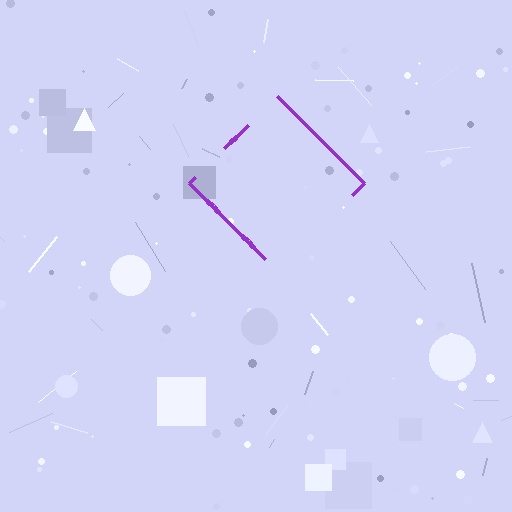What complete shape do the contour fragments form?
The contour fragments form a diamond.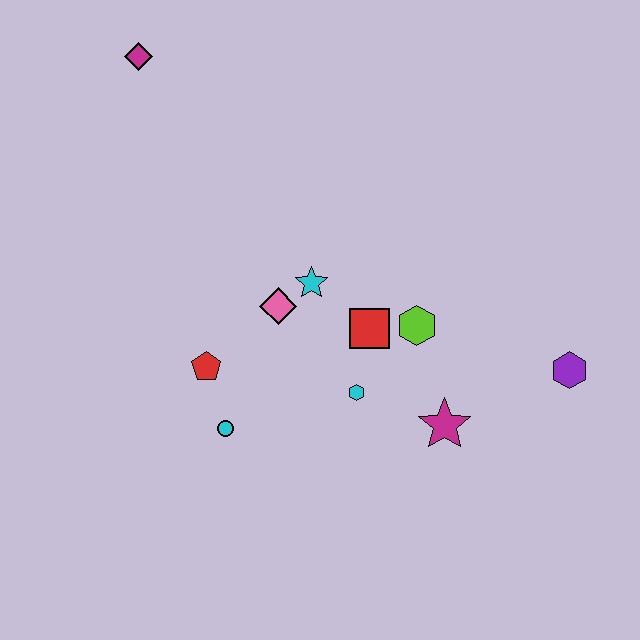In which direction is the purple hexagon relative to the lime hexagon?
The purple hexagon is to the right of the lime hexagon.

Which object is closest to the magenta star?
The cyan hexagon is closest to the magenta star.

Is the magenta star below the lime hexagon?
Yes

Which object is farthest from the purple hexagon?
The magenta diamond is farthest from the purple hexagon.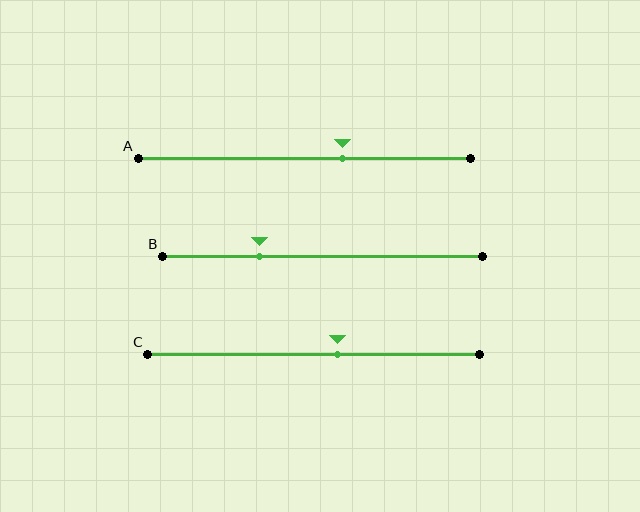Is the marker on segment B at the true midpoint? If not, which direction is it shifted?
No, the marker on segment B is shifted to the left by about 20% of the segment length.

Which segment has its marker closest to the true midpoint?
Segment C has its marker closest to the true midpoint.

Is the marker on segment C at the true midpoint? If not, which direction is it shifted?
No, the marker on segment C is shifted to the right by about 7% of the segment length.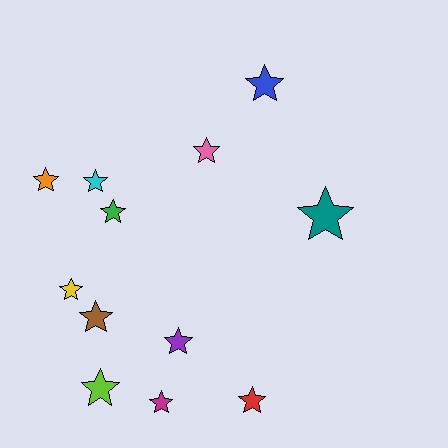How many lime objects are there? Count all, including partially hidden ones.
There is 1 lime object.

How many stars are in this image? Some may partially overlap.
There are 12 stars.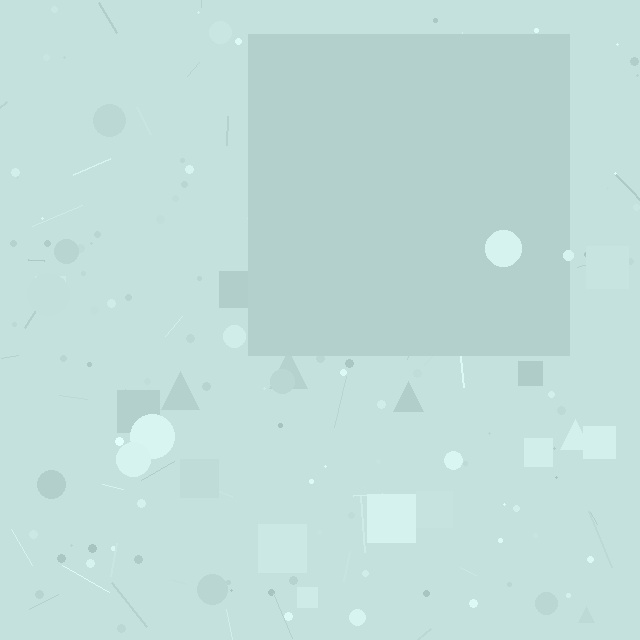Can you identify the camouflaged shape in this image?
The camouflaged shape is a square.